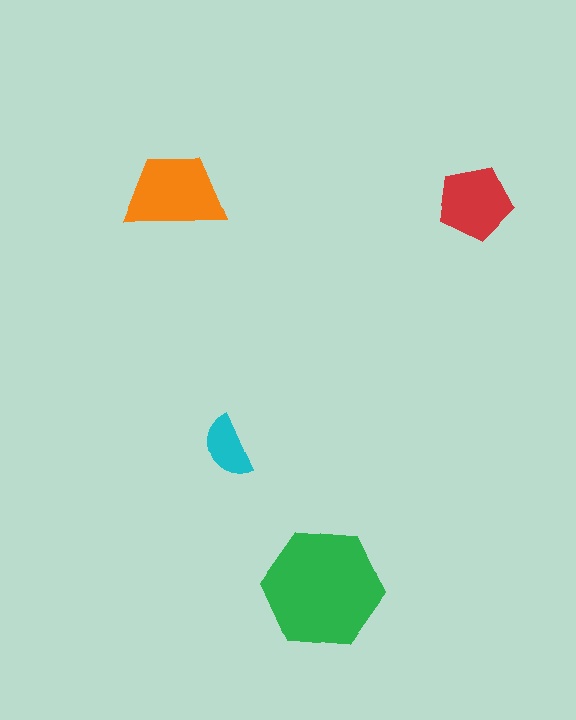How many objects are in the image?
There are 4 objects in the image.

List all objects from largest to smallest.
The green hexagon, the orange trapezoid, the red pentagon, the cyan semicircle.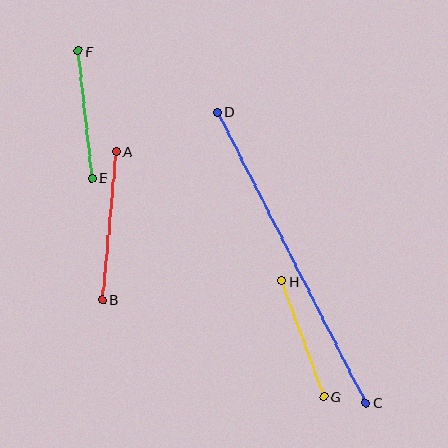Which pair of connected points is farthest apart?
Points C and D are farthest apart.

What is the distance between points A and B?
The distance is approximately 149 pixels.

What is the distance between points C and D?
The distance is approximately 326 pixels.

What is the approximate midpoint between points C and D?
The midpoint is at approximately (292, 257) pixels.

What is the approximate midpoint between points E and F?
The midpoint is at approximately (85, 115) pixels.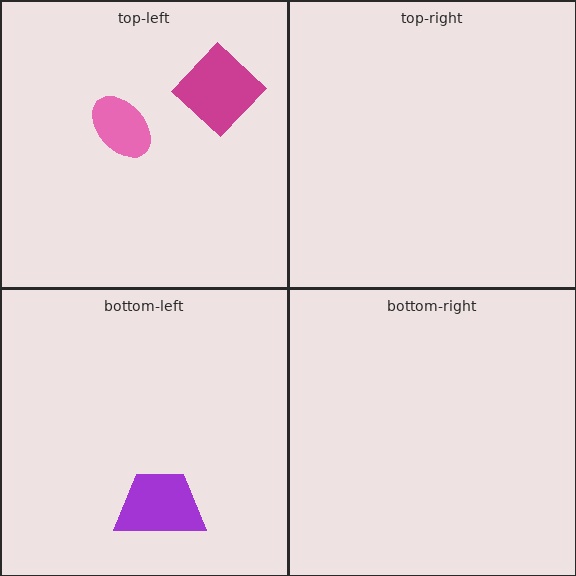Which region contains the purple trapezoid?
The bottom-left region.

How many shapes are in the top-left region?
2.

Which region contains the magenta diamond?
The top-left region.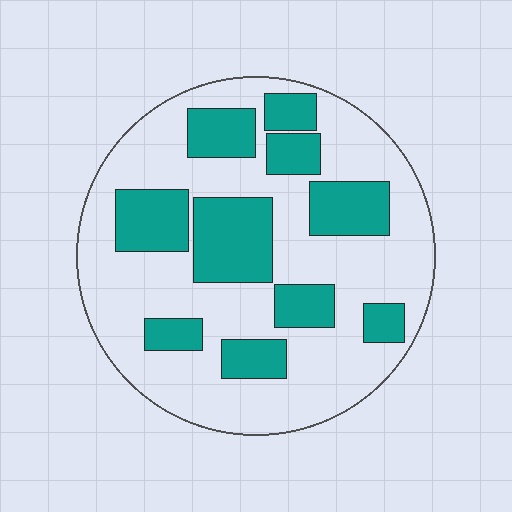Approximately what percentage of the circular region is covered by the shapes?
Approximately 30%.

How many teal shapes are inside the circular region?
10.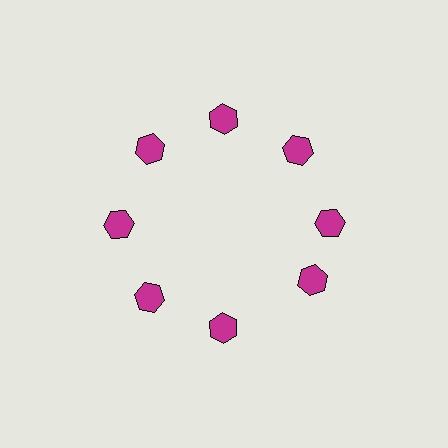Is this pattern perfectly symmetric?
No. The 8 magenta hexagons are arranged in a ring, but one element near the 4 o'clock position is rotated out of alignment along the ring, breaking the 8-fold rotational symmetry.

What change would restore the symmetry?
The symmetry would be restored by rotating it back into even spacing with its neighbors so that all 8 hexagons sit at equal angles and equal distance from the center.